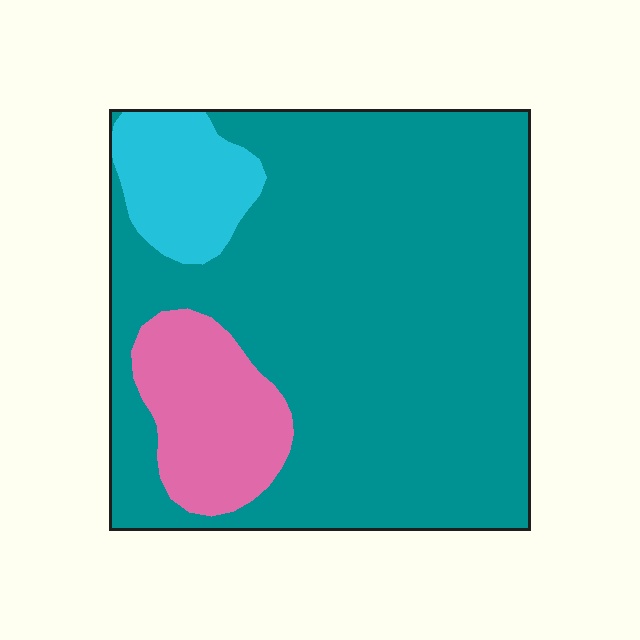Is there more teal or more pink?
Teal.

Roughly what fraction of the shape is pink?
Pink takes up about one eighth (1/8) of the shape.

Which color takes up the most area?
Teal, at roughly 75%.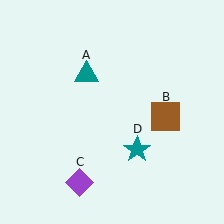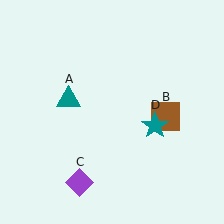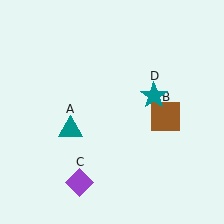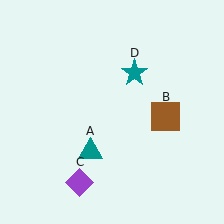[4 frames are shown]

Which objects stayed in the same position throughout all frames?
Brown square (object B) and purple diamond (object C) remained stationary.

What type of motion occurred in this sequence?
The teal triangle (object A), teal star (object D) rotated counterclockwise around the center of the scene.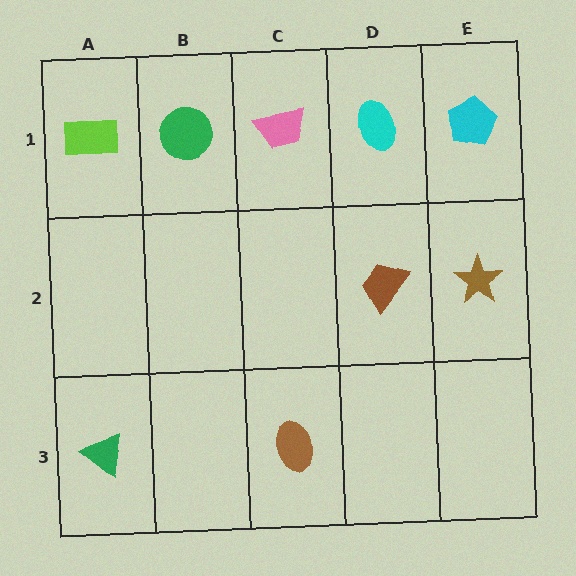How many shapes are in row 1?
5 shapes.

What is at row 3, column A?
A green triangle.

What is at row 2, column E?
A brown star.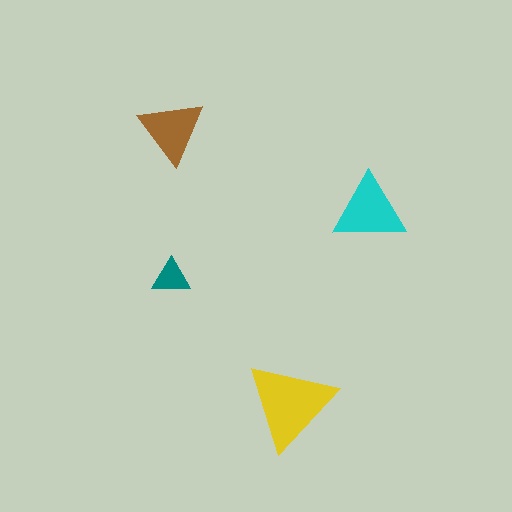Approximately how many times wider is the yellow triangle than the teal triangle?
About 2.5 times wider.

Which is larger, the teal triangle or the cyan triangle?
The cyan one.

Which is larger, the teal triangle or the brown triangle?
The brown one.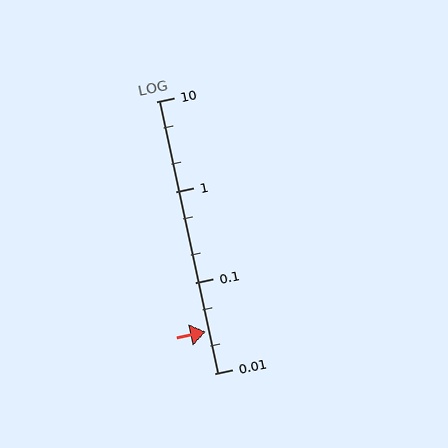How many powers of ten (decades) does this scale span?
The scale spans 3 decades, from 0.01 to 10.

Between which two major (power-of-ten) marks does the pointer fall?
The pointer is between 0.01 and 0.1.